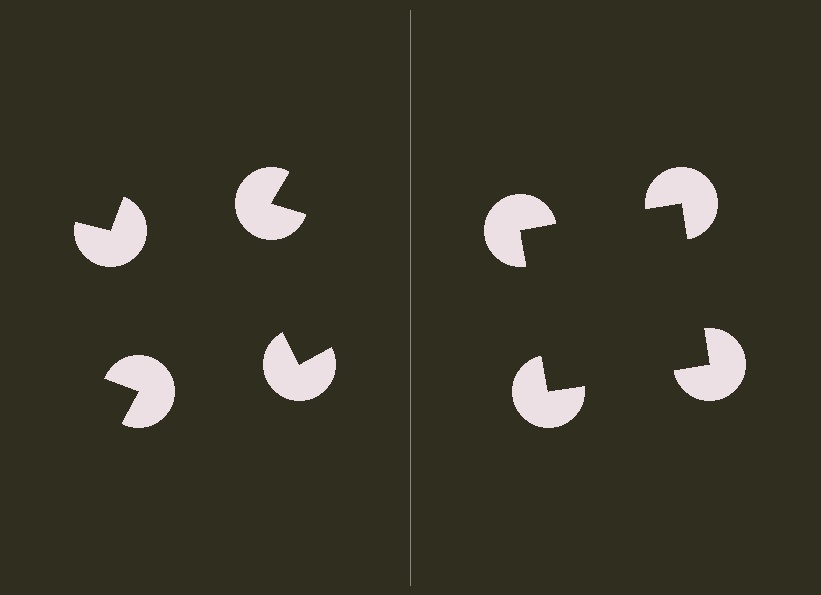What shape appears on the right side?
An illusory square.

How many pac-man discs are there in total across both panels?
8 — 4 on each side.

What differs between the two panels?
The pac-man discs are positioned identically on both sides; only the wedge orientations differ. On the right they align to a square; on the left they are misaligned.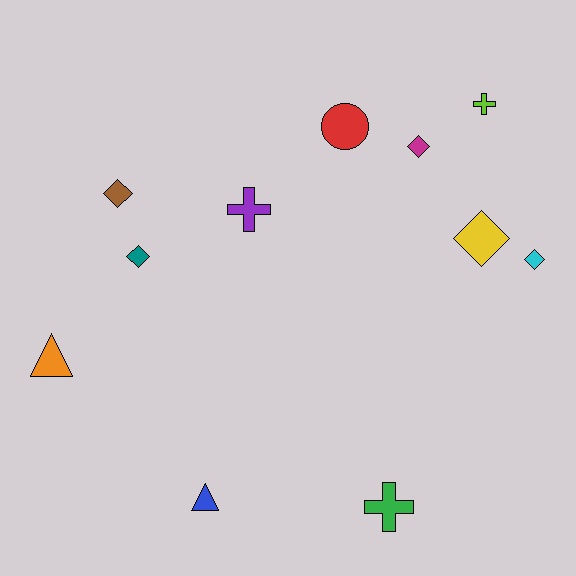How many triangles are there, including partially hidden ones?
There are 2 triangles.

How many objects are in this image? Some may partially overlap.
There are 11 objects.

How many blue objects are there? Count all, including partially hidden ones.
There is 1 blue object.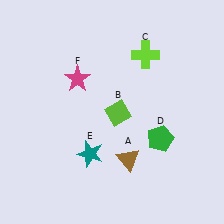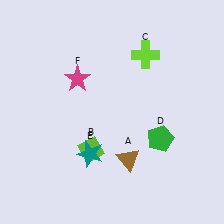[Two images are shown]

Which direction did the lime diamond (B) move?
The lime diamond (B) moved down.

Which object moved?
The lime diamond (B) moved down.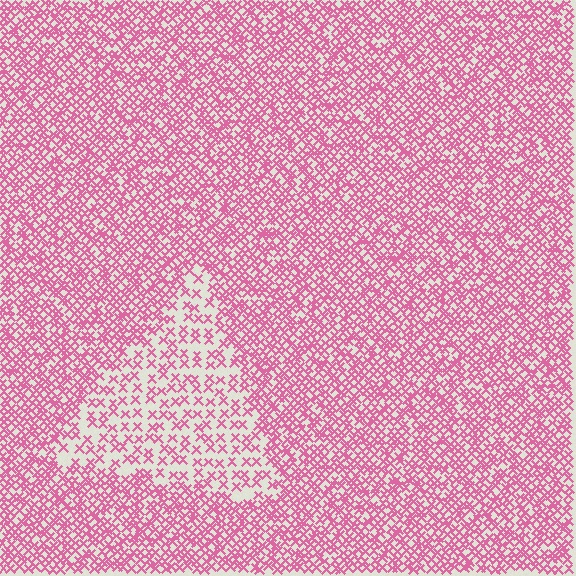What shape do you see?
I see a triangle.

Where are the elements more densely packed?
The elements are more densely packed outside the triangle boundary.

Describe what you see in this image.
The image contains small pink elements arranged at two different densities. A triangle-shaped region is visible where the elements are less densely packed than the surrounding area.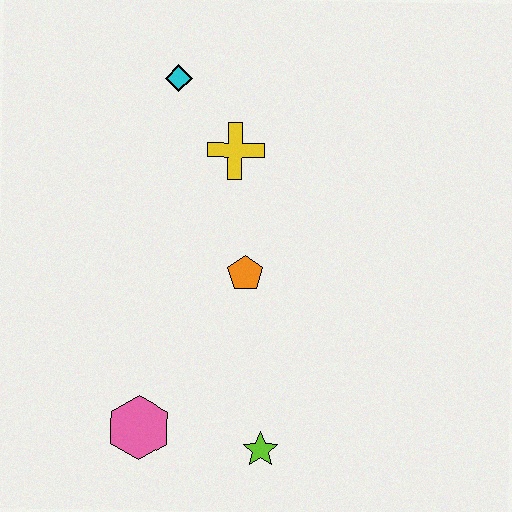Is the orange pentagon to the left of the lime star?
Yes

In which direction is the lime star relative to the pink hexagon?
The lime star is to the right of the pink hexagon.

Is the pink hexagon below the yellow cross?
Yes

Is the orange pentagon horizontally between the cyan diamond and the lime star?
Yes